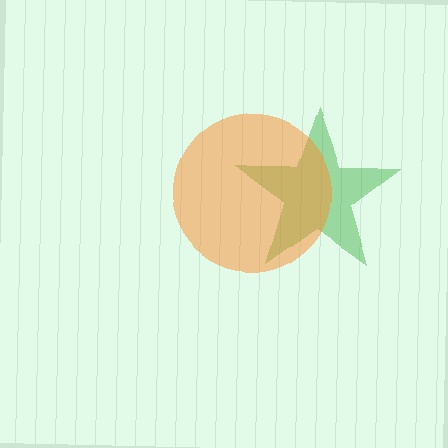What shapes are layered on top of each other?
The layered shapes are: a green star, an orange circle.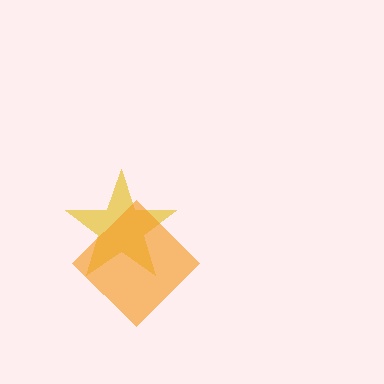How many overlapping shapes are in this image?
There are 2 overlapping shapes in the image.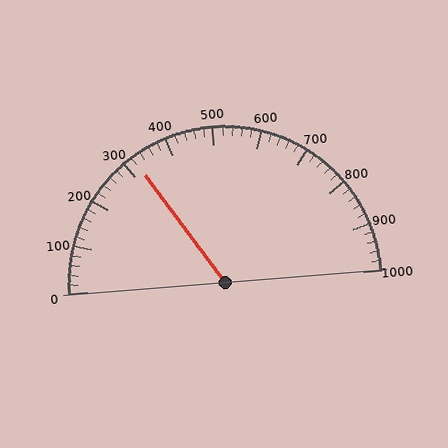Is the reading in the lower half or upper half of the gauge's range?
The reading is in the lower half of the range (0 to 1000).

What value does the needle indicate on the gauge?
The needle indicates approximately 320.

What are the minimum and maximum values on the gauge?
The gauge ranges from 0 to 1000.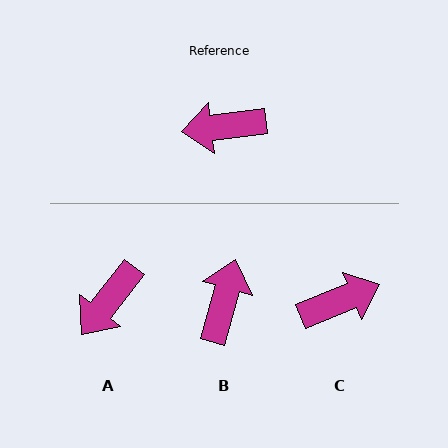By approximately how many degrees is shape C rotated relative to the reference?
Approximately 165 degrees clockwise.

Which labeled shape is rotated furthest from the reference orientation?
C, about 165 degrees away.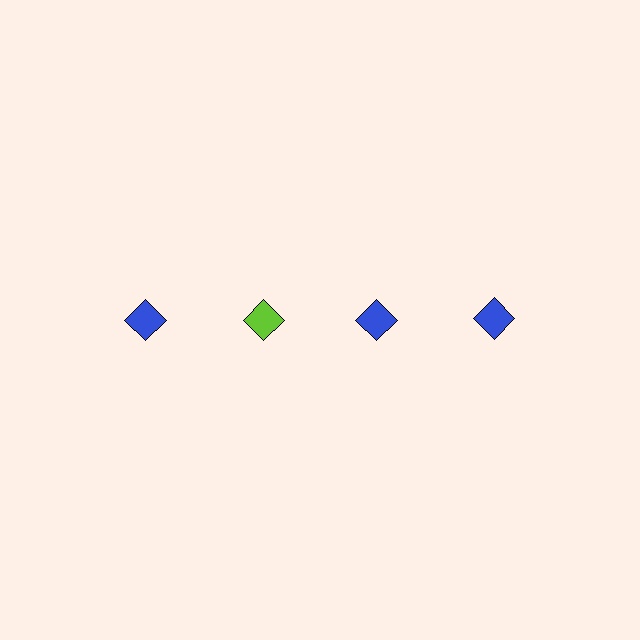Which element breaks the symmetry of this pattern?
The lime diamond in the top row, second from left column breaks the symmetry. All other shapes are blue diamonds.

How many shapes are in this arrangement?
There are 4 shapes arranged in a grid pattern.